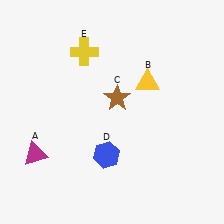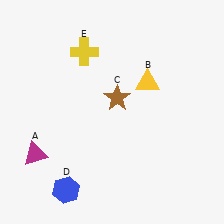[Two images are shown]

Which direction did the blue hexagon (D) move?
The blue hexagon (D) moved left.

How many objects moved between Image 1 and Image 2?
1 object moved between the two images.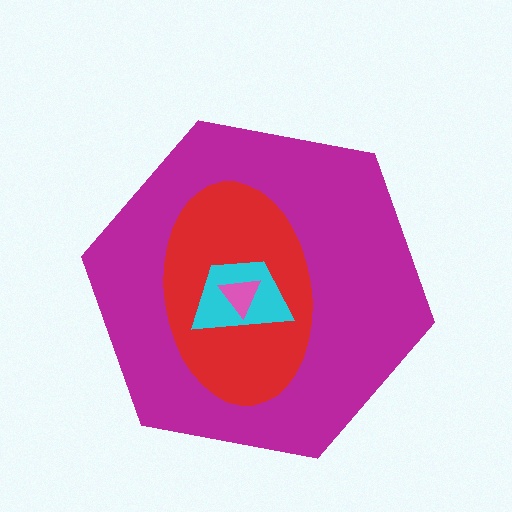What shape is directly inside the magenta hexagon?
The red ellipse.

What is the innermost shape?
The pink triangle.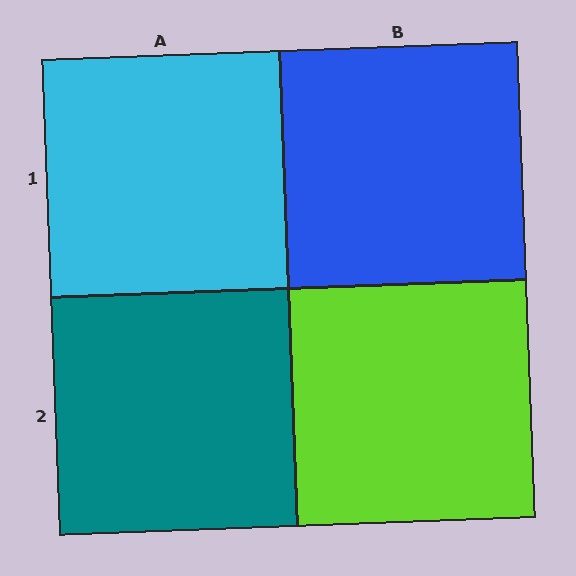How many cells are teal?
1 cell is teal.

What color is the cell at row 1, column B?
Blue.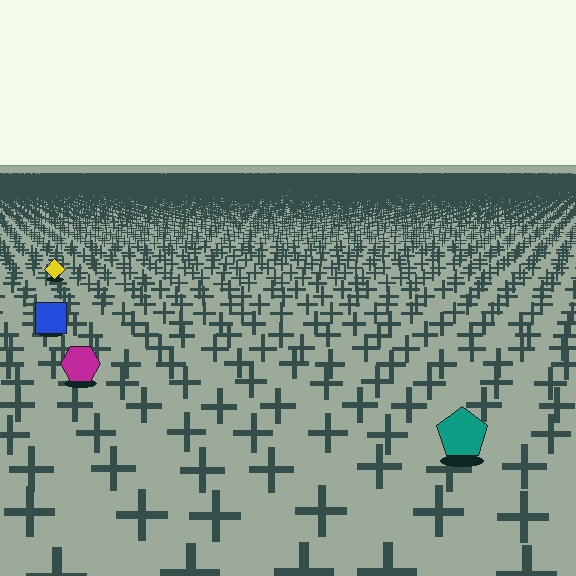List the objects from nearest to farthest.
From nearest to farthest: the teal pentagon, the magenta hexagon, the blue square, the yellow diamond.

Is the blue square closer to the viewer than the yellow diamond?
Yes. The blue square is closer — you can tell from the texture gradient: the ground texture is coarser near it.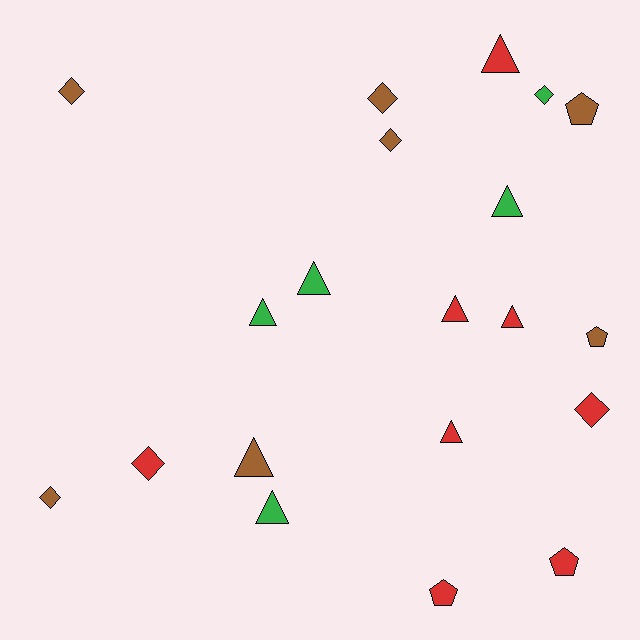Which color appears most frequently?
Red, with 8 objects.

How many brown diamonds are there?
There are 4 brown diamonds.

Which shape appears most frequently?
Triangle, with 9 objects.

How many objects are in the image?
There are 20 objects.